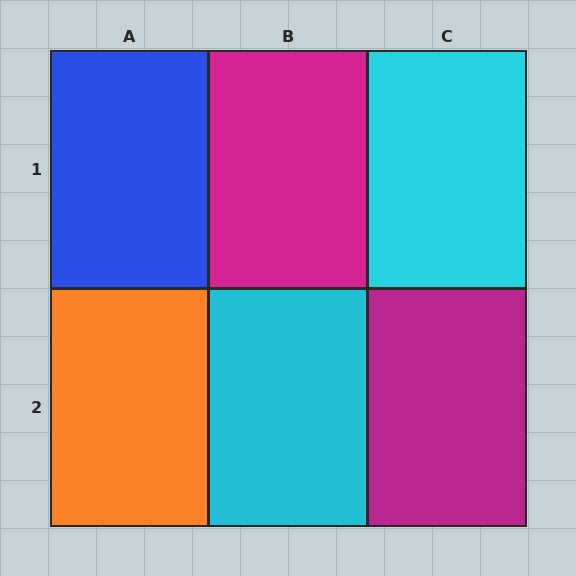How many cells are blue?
1 cell is blue.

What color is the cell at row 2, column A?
Orange.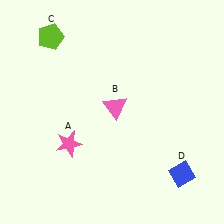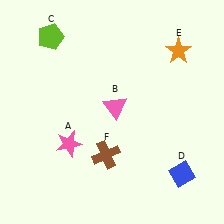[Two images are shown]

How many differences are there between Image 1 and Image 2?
There are 2 differences between the two images.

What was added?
An orange star (E), a brown cross (F) were added in Image 2.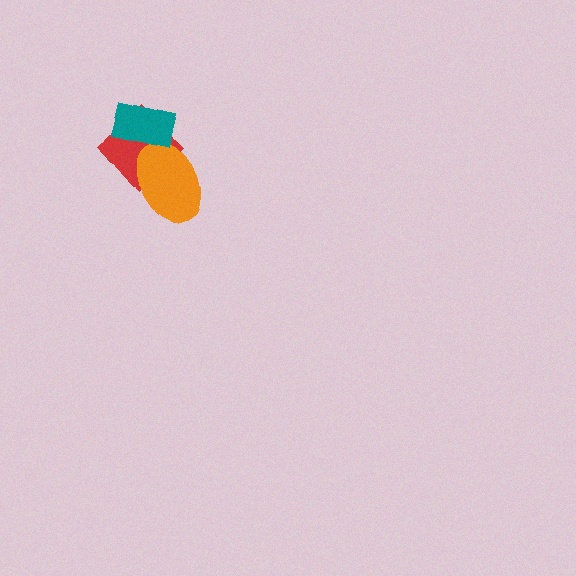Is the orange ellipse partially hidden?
Yes, it is partially covered by another shape.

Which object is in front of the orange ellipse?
The teal rectangle is in front of the orange ellipse.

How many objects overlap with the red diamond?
2 objects overlap with the red diamond.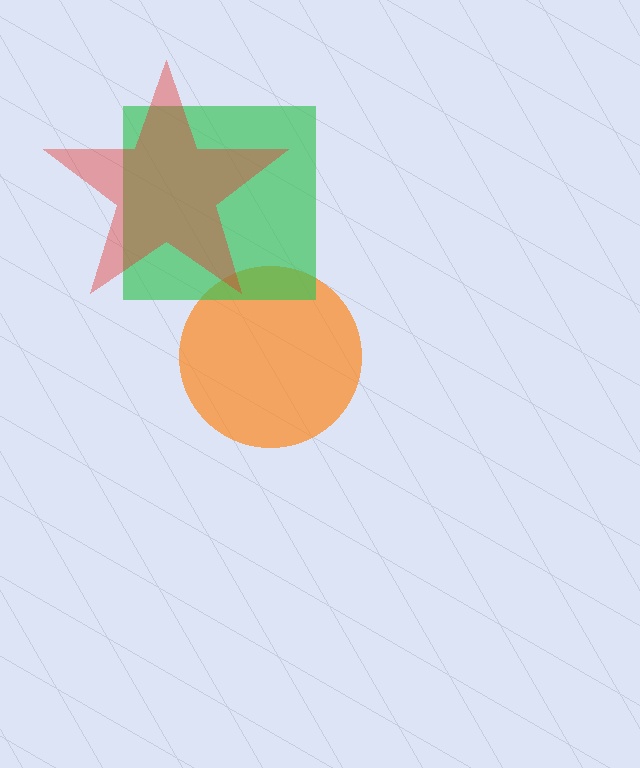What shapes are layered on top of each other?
The layered shapes are: an orange circle, a green square, a red star.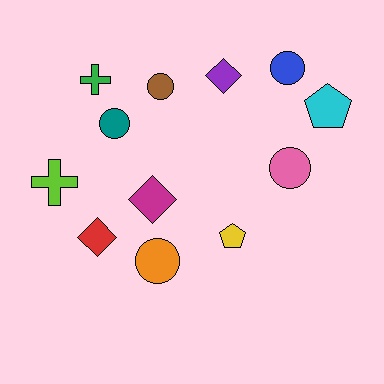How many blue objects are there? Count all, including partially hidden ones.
There is 1 blue object.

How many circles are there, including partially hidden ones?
There are 5 circles.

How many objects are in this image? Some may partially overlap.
There are 12 objects.